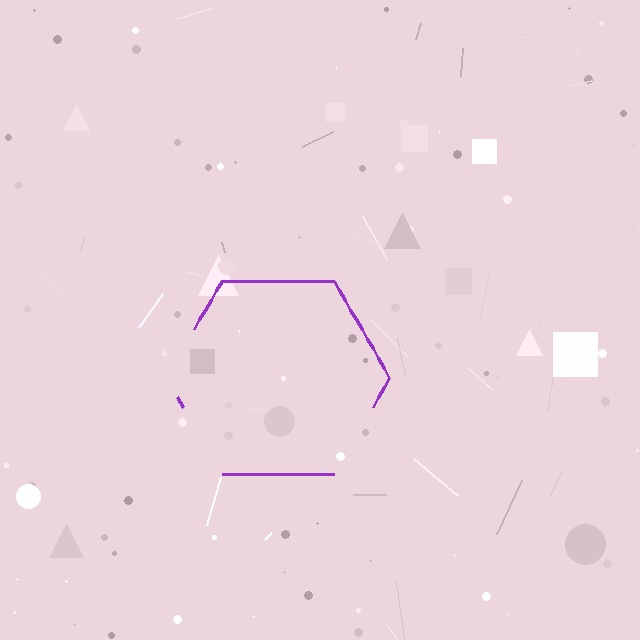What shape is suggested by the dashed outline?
The dashed outline suggests a hexagon.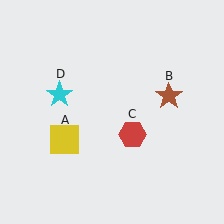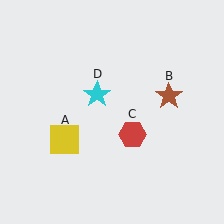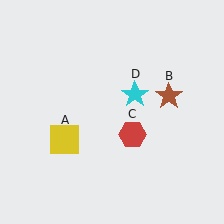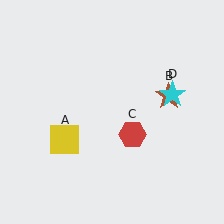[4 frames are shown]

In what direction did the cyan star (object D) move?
The cyan star (object D) moved right.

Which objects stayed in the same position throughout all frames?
Yellow square (object A) and brown star (object B) and red hexagon (object C) remained stationary.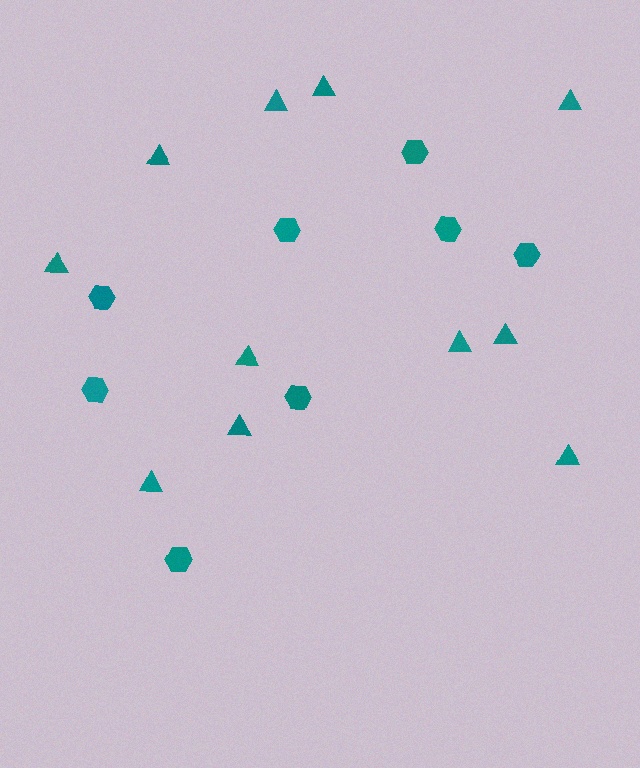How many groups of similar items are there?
There are 2 groups: one group of hexagons (8) and one group of triangles (11).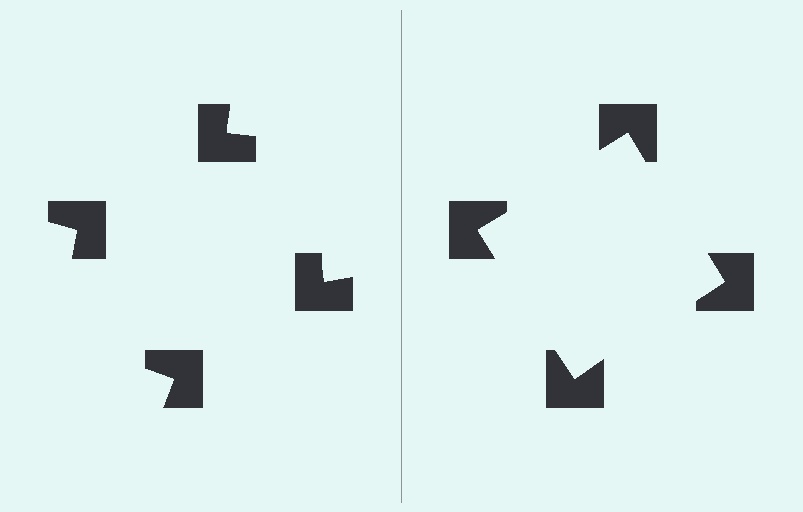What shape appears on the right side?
An illusory square.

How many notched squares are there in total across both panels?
8 — 4 on each side.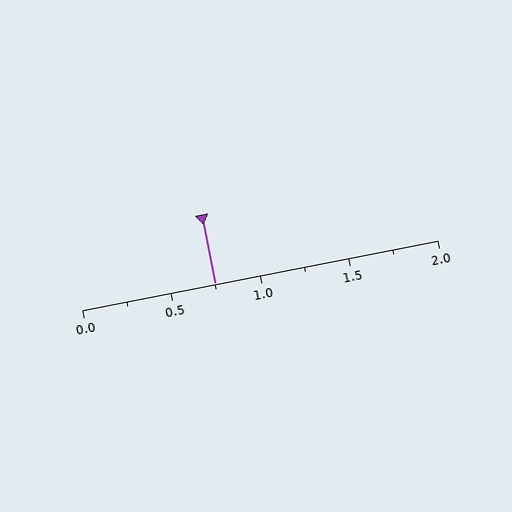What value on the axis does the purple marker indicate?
The marker indicates approximately 0.75.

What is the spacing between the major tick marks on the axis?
The major ticks are spaced 0.5 apart.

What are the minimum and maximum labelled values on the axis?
The axis runs from 0.0 to 2.0.